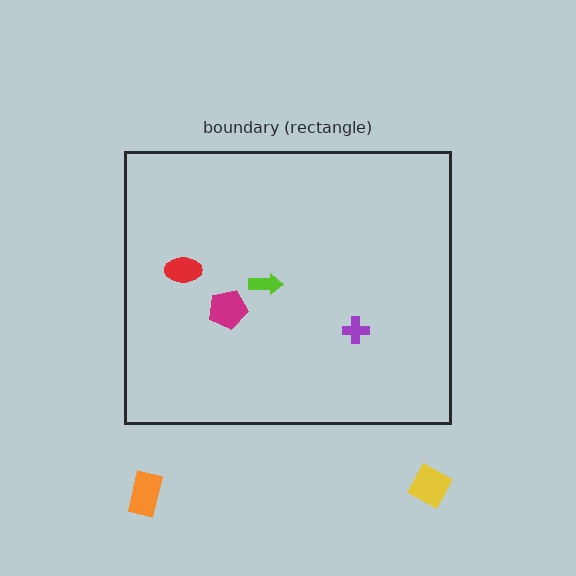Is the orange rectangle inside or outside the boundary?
Outside.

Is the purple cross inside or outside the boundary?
Inside.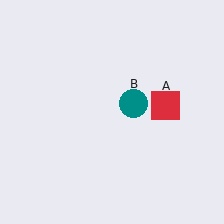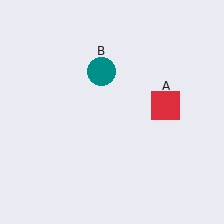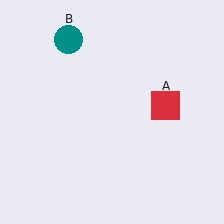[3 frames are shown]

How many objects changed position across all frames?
1 object changed position: teal circle (object B).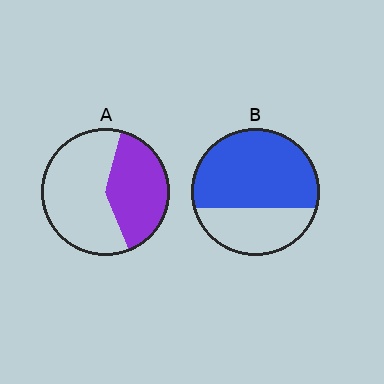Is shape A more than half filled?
No.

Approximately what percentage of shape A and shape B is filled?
A is approximately 40% and B is approximately 65%.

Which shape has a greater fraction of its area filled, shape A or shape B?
Shape B.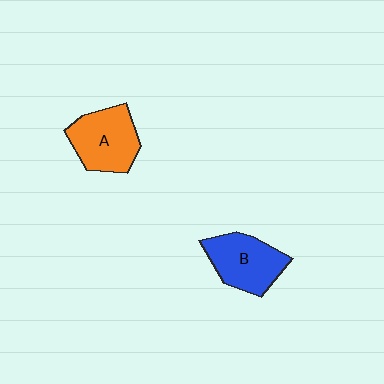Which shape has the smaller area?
Shape B (blue).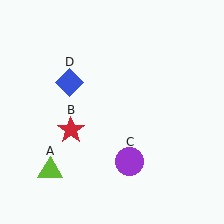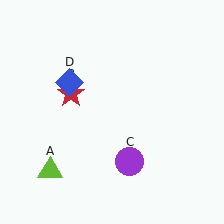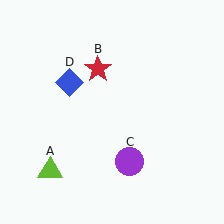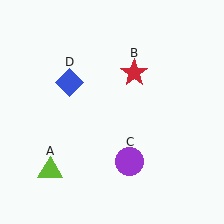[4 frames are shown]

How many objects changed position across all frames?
1 object changed position: red star (object B).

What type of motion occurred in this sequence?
The red star (object B) rotated clockwise around the center of the scene.